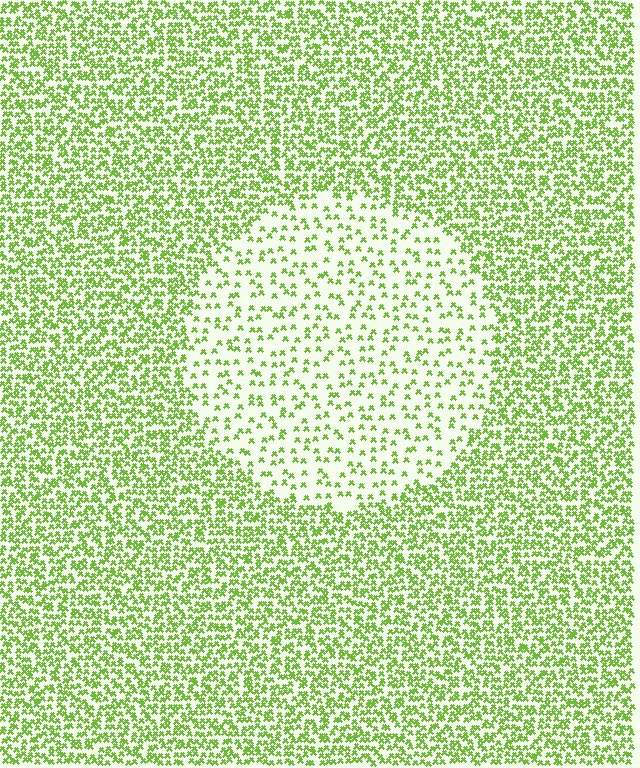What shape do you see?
I see a circle.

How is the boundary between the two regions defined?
The boundary is defined by a change in element density (approximately 2.6x ratio). All elements are the same color, size, and shape.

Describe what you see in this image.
The image contains small lime elements arranged at two different densities. A circle-shaped region is visible where the elements are less densely packed than the surrounding area.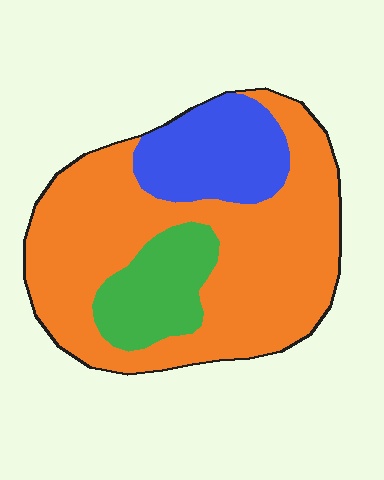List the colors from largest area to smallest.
From largest to smallest: orange, blue, green.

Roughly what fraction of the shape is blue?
Blue covers 19% of the shape.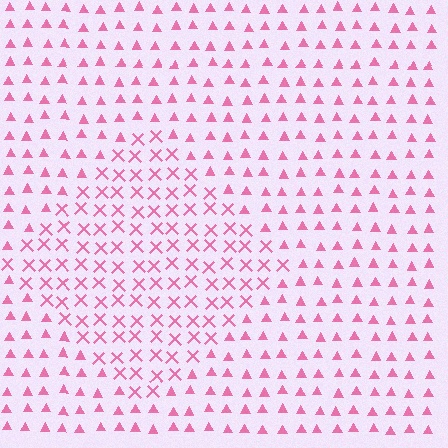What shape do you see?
I see a diamond.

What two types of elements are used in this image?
The image uses X marks inside the diamond region and triangles outside it.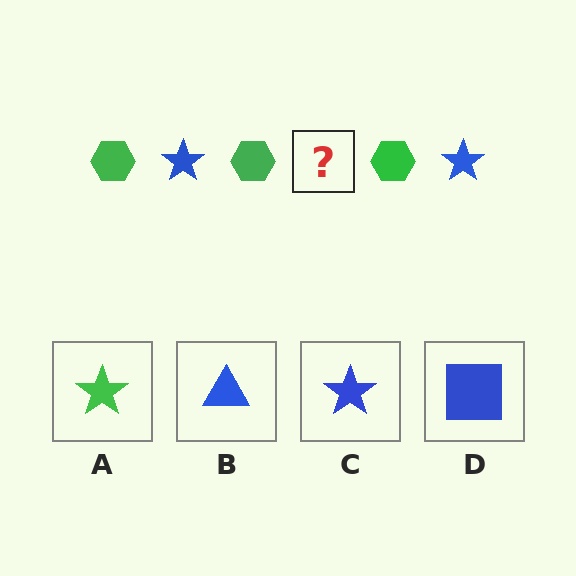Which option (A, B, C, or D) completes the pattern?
C.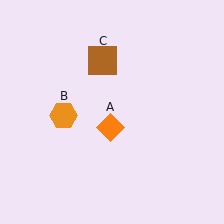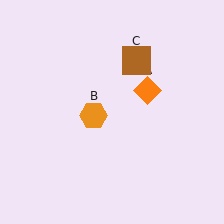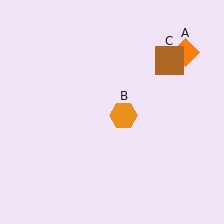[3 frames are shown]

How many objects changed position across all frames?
3 objects changed position: orange diamond (object A), orange hexagon (object B), brown square (object C).